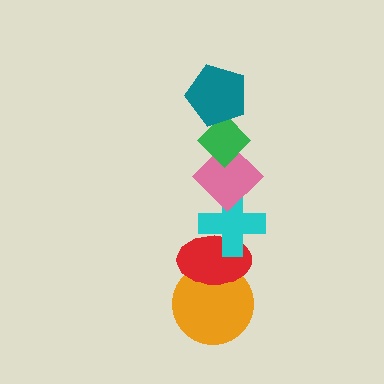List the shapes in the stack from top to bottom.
From top to bottom: the teal pentagon, the green diamond, the pink diamond, the cyan cross, the red ellipse, the orange circle.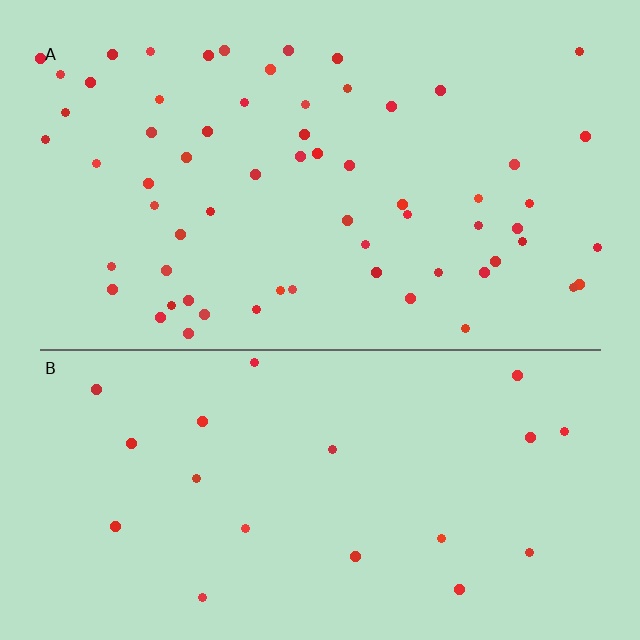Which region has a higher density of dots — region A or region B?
A (the top).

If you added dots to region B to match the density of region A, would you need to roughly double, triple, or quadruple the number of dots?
Approximately triple.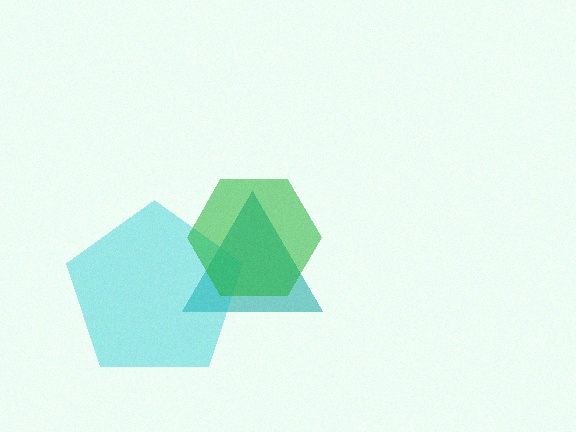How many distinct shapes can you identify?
There are 3 distinct shapes: a teal triangle, a cyan pentagon, a green hexagon.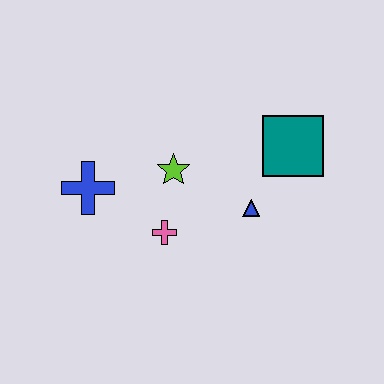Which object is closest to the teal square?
The blue triangle is closest to the teal square.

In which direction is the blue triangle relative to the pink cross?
The blue triangle is to the right of the pink cross.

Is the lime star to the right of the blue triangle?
No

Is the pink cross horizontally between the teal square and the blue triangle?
No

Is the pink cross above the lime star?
No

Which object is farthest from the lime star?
The teal square is farthest from the lime star.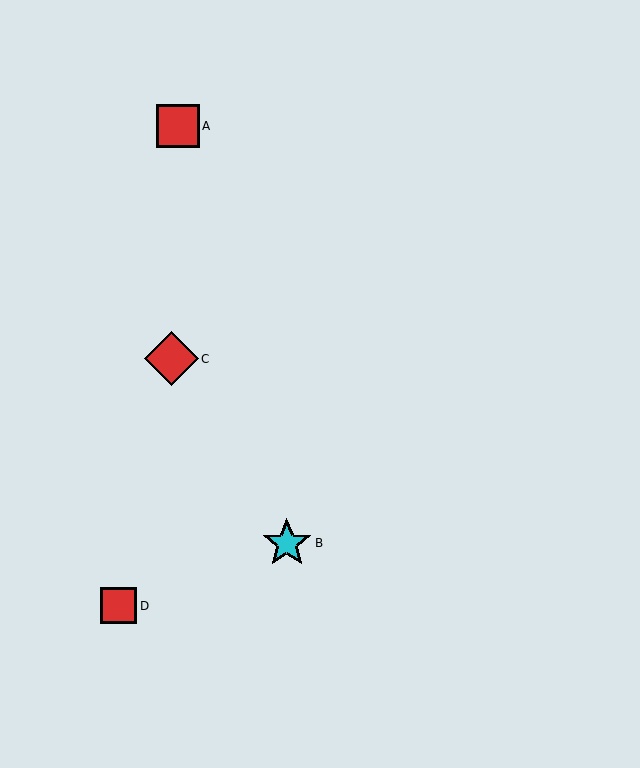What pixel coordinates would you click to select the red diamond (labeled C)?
Click at (171, 359) to select the red diamond C.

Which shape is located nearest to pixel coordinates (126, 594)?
The red square (labeled D) at (119, 606) is nearest to that location.